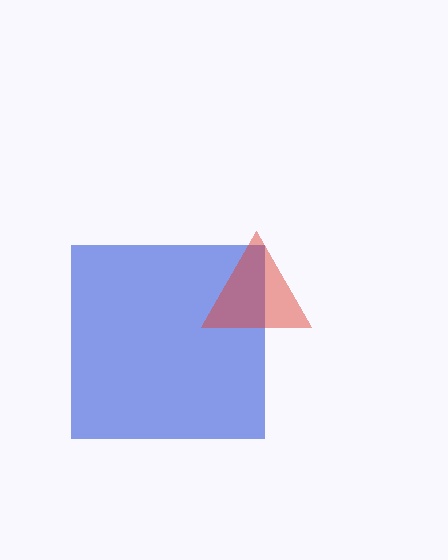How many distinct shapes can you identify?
There are 2 distinct shapes: a blue square, a red triangle.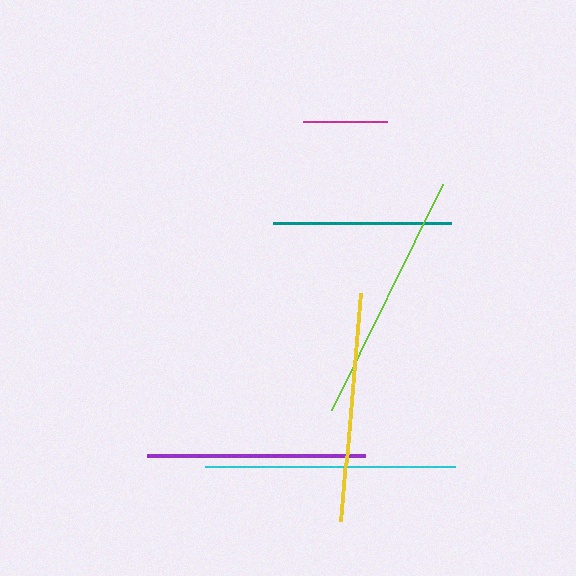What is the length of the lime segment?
The lime segment is approximately 252 pixels long.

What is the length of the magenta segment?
The magenta segment is approximately 84 pixels long.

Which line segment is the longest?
The lime line is the longest at approximately 252 pixels.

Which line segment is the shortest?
The magenta line is the shortest at approximately 84 pixels.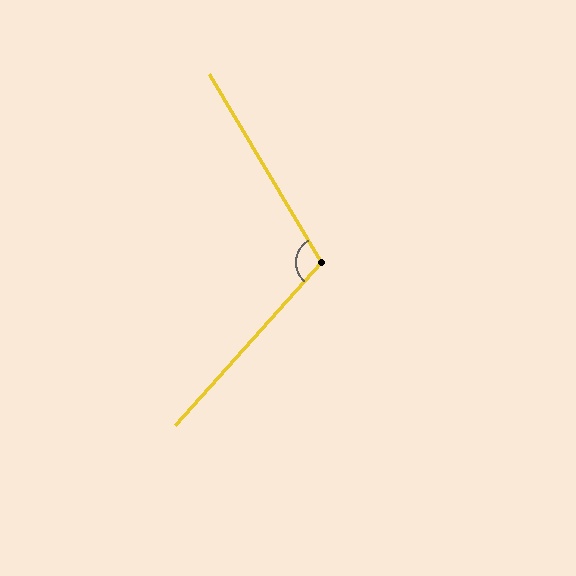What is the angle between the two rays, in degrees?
Approximately 108 degrees.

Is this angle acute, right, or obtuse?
It is obtuse.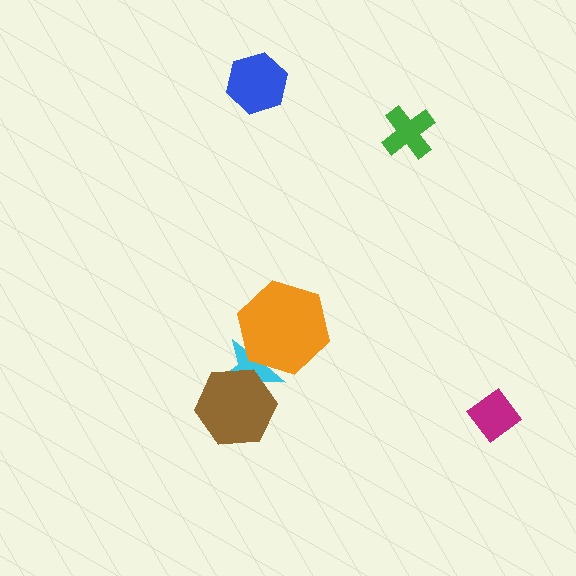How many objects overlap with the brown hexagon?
1 object overlaps with the brown hexagon.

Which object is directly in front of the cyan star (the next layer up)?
The brown hexagon is directly in front of the cyan star.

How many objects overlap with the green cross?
0 objects overlap with the green cross.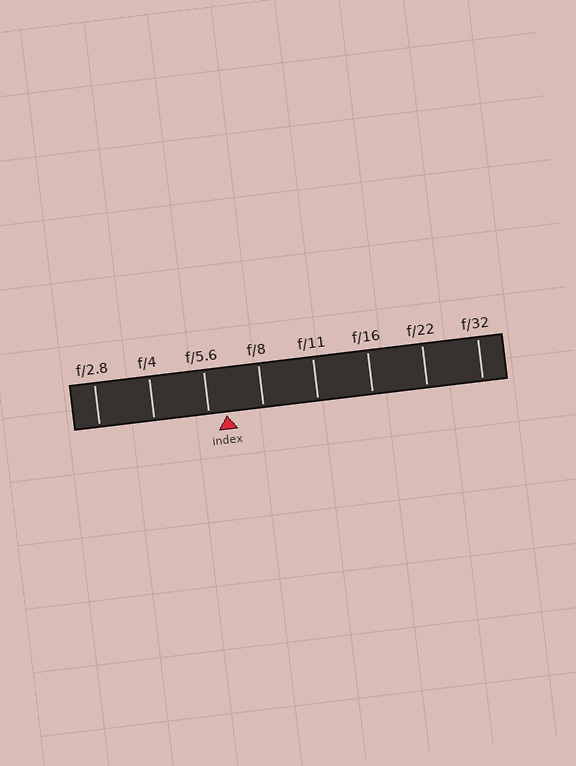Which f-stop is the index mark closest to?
The index mark is closest to f/5.6.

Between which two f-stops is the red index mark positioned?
The index mark is between f/5.6 and f/8.